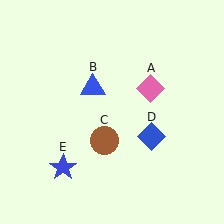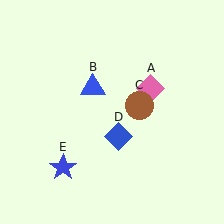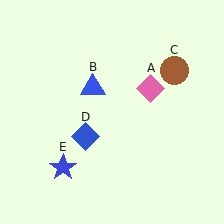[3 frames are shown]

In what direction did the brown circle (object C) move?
The brown circle (object C) moved up and to the right.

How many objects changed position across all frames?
2 objects changed position: brown circle (object C), blue diamond (object D).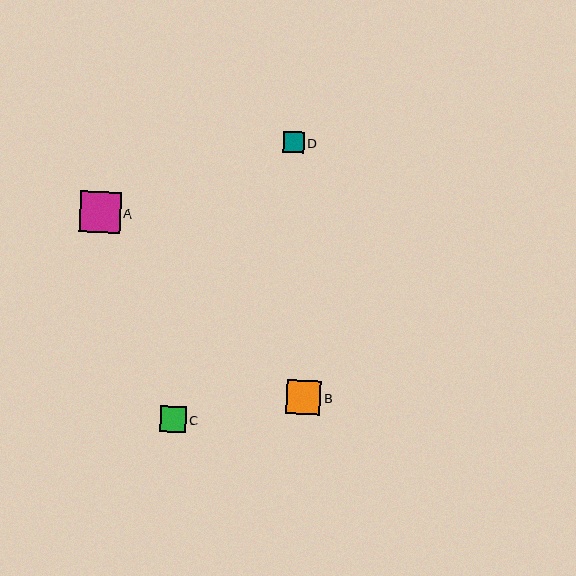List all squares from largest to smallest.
From largest to smallest: A, B, C, D.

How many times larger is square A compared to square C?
Square A is approximately 1.6 times the size of square C.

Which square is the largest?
Square A is the largest with a size of approximately 40 pixels.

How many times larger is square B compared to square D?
Square B is approximately 1.6 times the size of square D.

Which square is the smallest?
Square D is the smallest with a size of approximately 21 pixels.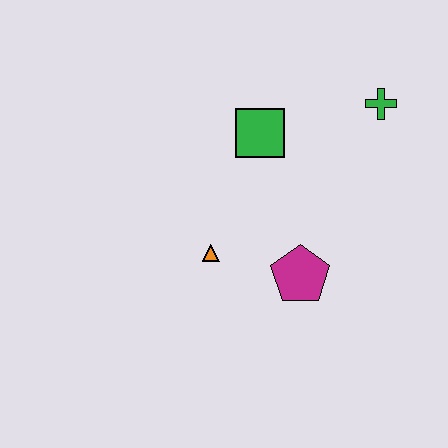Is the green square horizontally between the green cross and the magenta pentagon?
No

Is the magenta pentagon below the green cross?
Yes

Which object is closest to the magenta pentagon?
The orange triangle is closest to the magenta pentagon.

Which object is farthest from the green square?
The magenta pentagon is farthest from the green square.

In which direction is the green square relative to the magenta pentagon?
The green square is above the magenta pentagon.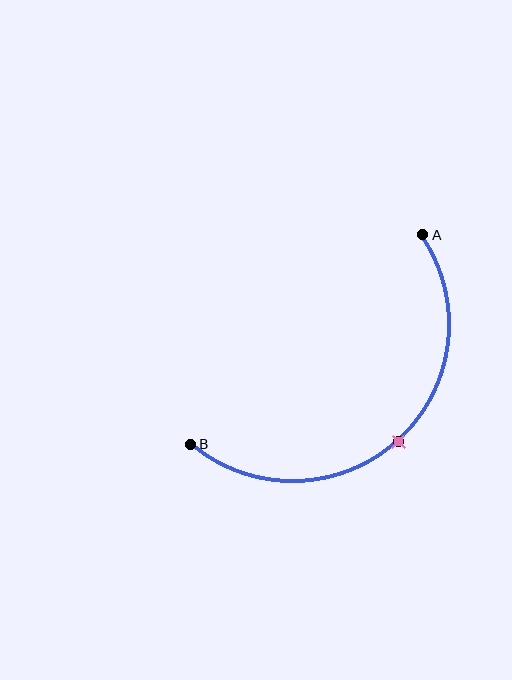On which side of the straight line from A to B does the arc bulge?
The arc bulges below and to the right of the straight line connecting A and B.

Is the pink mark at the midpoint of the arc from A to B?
Yes. The pink mark lies on the arc at equal arc-length from both A and B — it is the arc midpoint.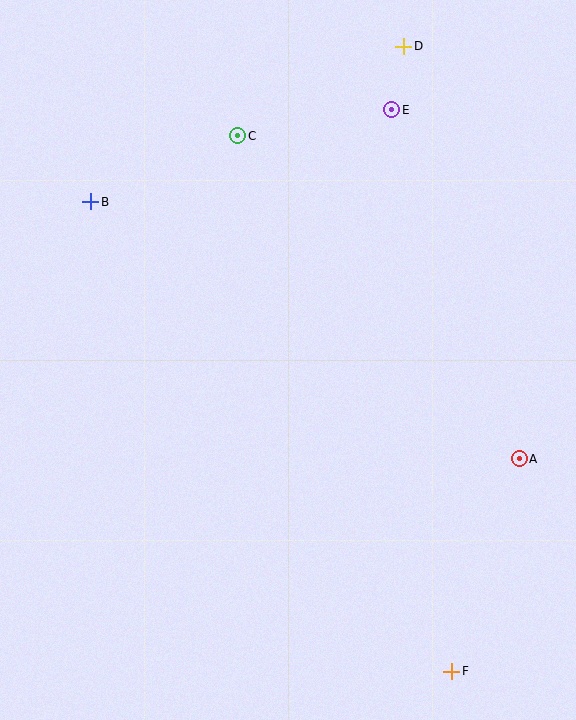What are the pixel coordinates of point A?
Point A is at (519, 459).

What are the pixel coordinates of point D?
Point D is at (404, 46).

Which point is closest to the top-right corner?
Point D is closest to the top-right corner.